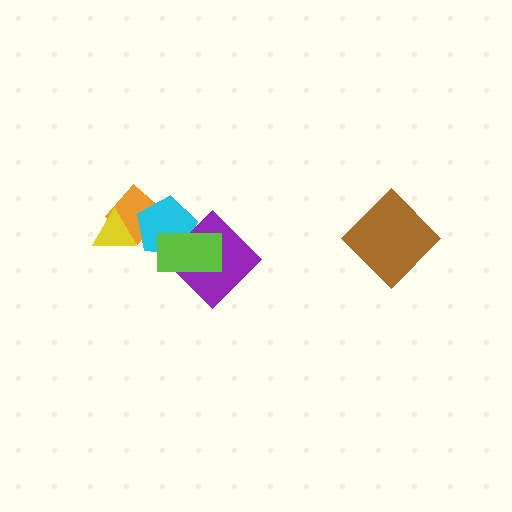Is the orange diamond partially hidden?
Yes, it is partially covered by another shape.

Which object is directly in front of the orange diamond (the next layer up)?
The yellow triangle is directly in front of the orange diamond.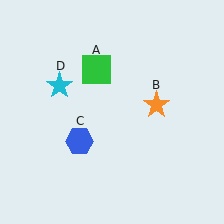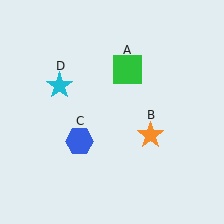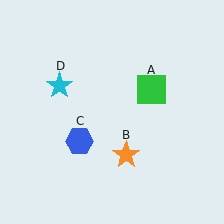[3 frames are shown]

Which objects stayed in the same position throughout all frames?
Blue hexagon (object C) and cyan star (object D) remained stationary.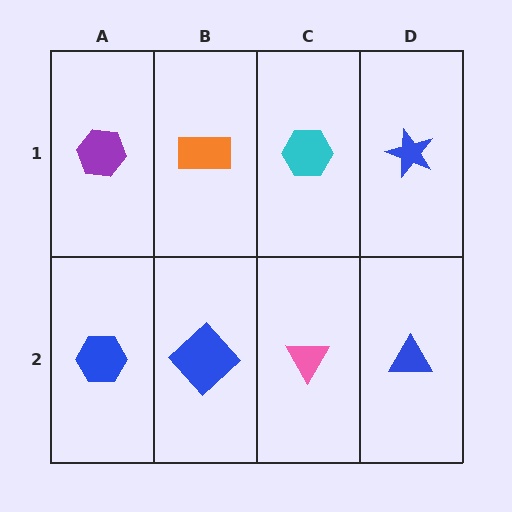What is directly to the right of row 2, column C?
A blue triangle.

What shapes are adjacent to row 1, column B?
A blue diamond (row 2, column B), a purple hexagon (row 1, column A), a cyan hexagon (row 1, column C).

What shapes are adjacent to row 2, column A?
A purple hexagon (row 1, column A), a blue diamond (row 2, column B).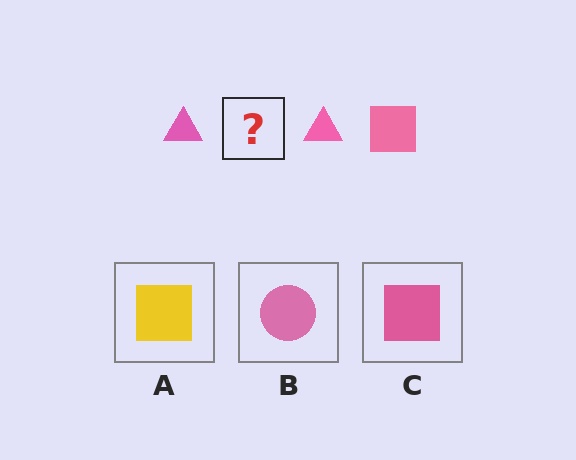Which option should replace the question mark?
Option C.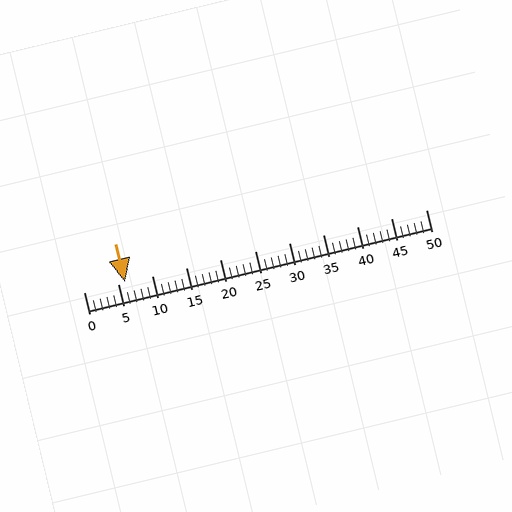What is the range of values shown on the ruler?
The ruler shows values from 0 to 50.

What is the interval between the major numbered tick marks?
The major tick marks are spaced 5 units apart.